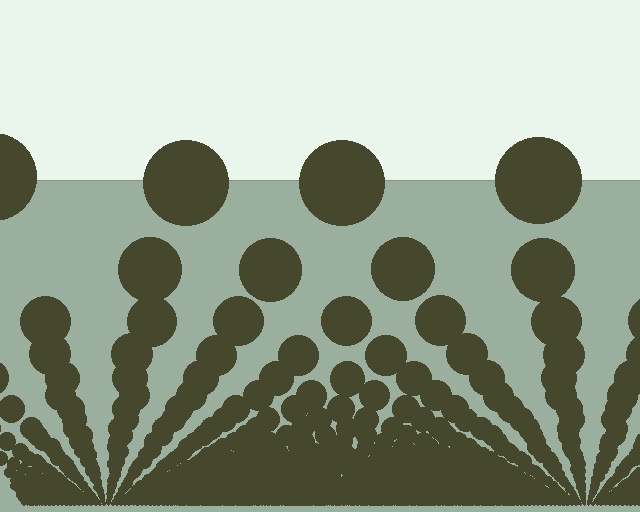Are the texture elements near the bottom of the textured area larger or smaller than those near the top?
Smaller. The gradient is inverted — elements near the bottom are smaller and denser.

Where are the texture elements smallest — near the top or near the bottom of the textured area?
Near the bottom.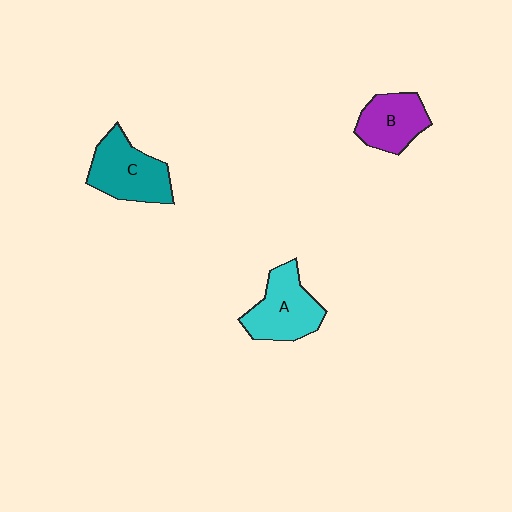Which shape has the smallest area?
Shape B (purple).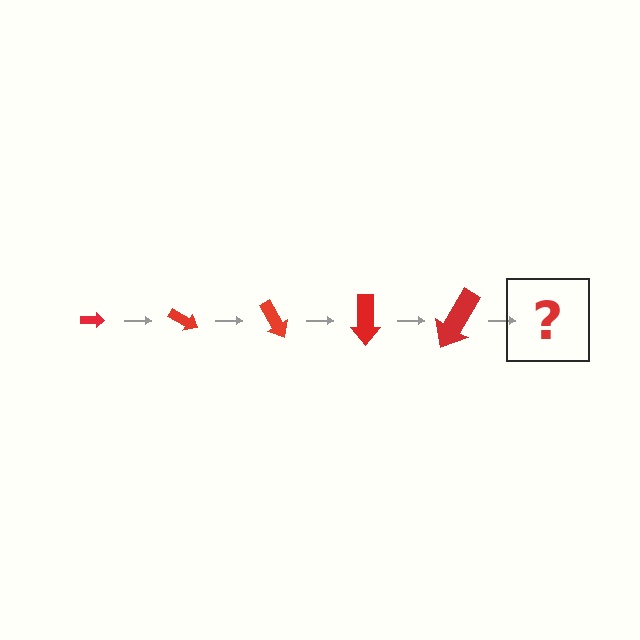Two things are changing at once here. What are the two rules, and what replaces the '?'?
The two rules are that the arrow grows larger each step and it rotates 30 degrees each step. The '?' should be an arrow, larger than the previous one and rotated 150 degrees from the start.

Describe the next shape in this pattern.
It should be an arrow, larger than the previous one and rotated 150 degrees from the start.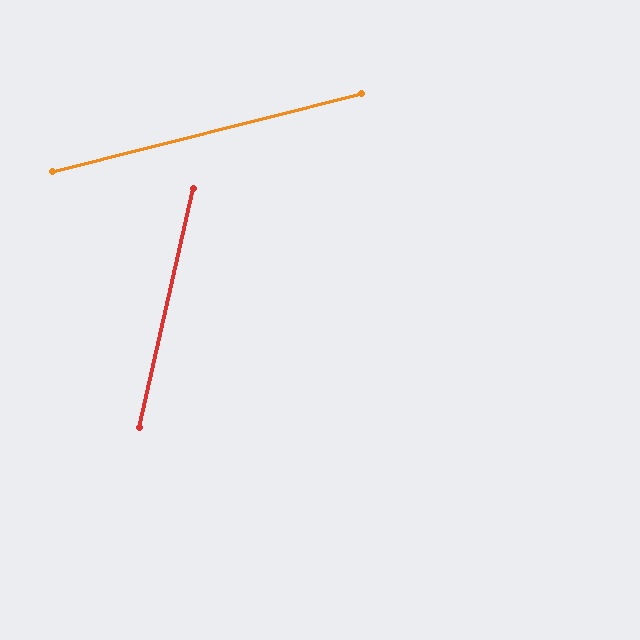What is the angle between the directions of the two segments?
Approximately 63 degrees.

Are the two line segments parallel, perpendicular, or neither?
Neither parallel nor perpendicular — they differ by about 63°.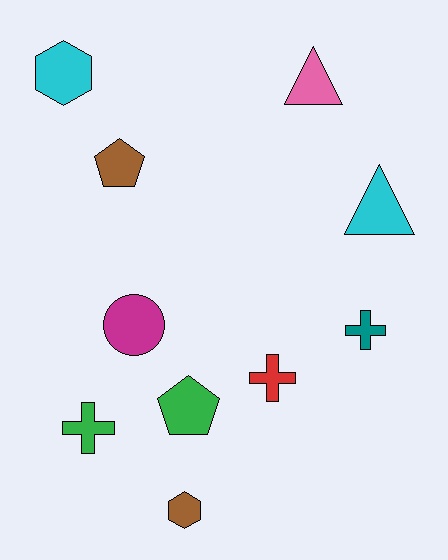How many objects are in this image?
There are 10 objects.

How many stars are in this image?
There are no stars.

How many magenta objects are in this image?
There is 1 magenta object.